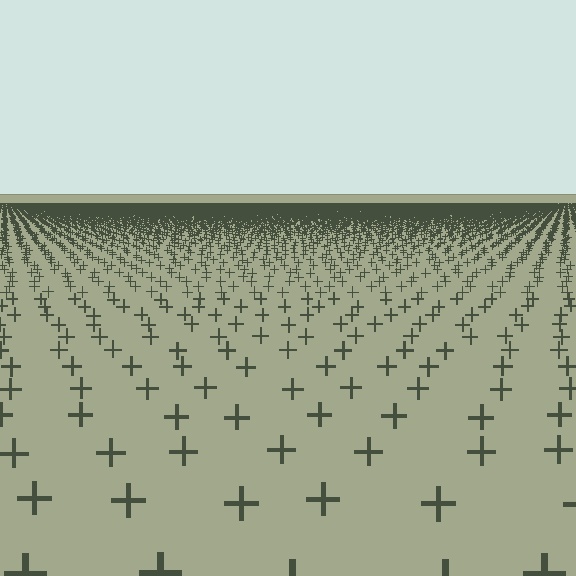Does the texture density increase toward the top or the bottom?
Density increases toward the top.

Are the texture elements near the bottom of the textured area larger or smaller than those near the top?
Larger. Near the bottom, elements are closer to the viewer and appear at a bigger on-screen size.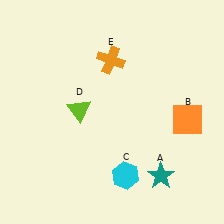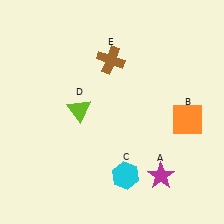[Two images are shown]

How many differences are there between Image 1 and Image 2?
There are 2 differences between the two images.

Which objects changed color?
A changed from teal to magenta. E changed from orange to brown.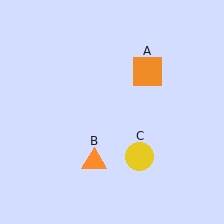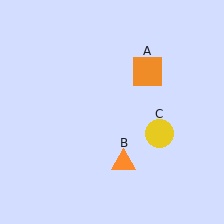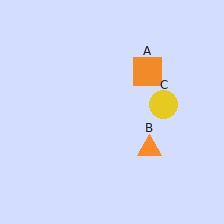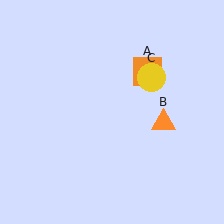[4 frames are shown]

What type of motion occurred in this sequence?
The orange triangle (object B), yellow circle (object C) rotated counterclockwise around the center of the scene.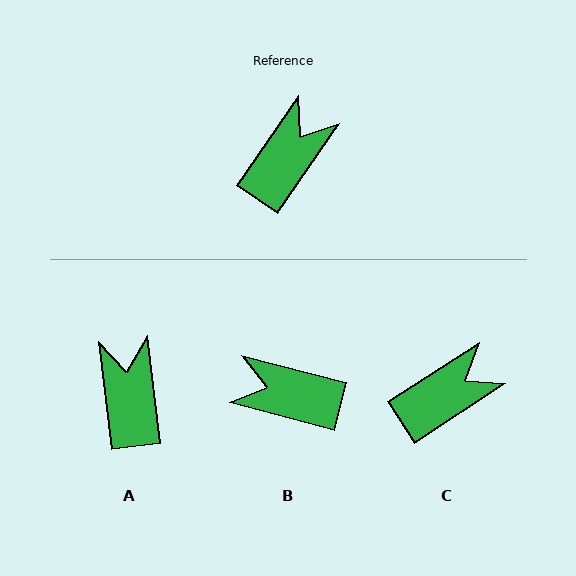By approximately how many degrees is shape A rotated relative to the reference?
Approximately 42 degrees counter-clockwise.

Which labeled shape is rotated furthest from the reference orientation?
B, about 110 degrees away.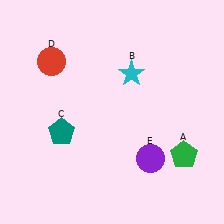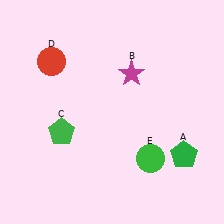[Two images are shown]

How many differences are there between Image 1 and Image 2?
There are 3 differences between the two images.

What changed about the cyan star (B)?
In Image 1, B is cyan. In Image 2, it changed to magenta.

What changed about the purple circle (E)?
In Image 1, E is purple. In Image 2, it changed to green.